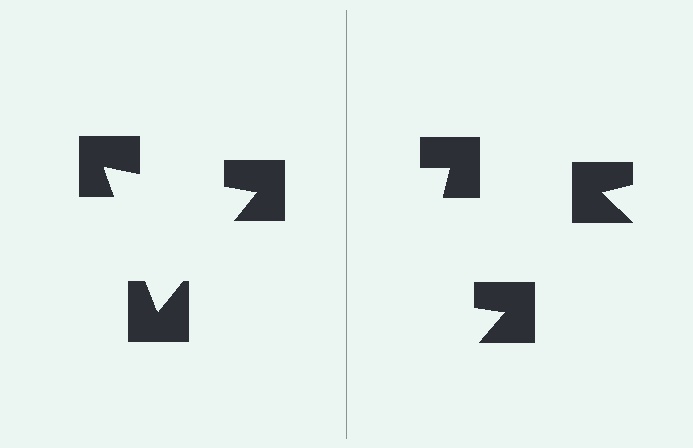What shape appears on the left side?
An illusory triangle.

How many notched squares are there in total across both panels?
6 — 3 on each side.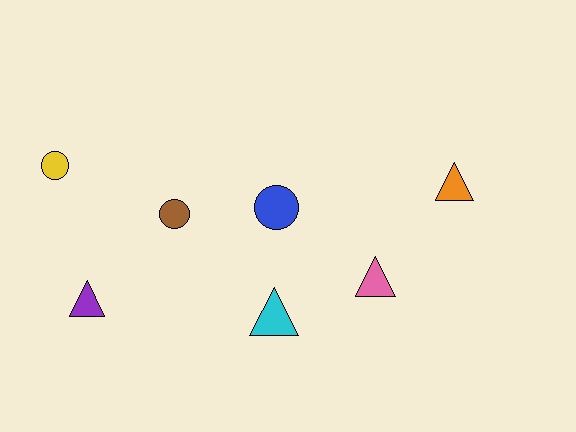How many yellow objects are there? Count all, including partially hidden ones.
There is 1 yellow object.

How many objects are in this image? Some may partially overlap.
There are 7 objects.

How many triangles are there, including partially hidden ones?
There are 4 triangles.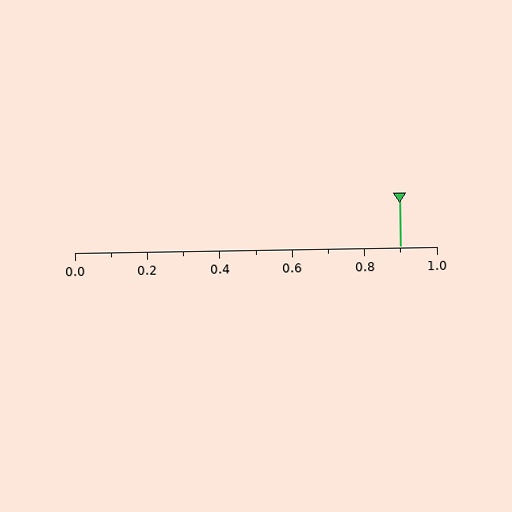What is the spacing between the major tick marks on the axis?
The major ticks are spaced 0.2 apart.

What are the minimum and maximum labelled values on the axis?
The axis runs from 0.0 to 1.0.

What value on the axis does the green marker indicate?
The marker indicates approximately 0.9.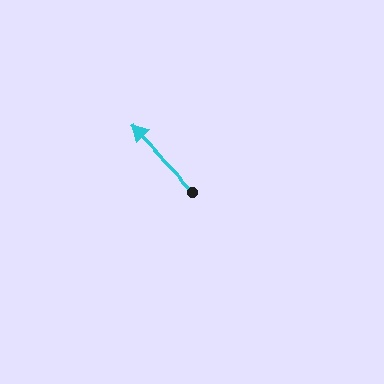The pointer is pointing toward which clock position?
Roughly 11 o'clock.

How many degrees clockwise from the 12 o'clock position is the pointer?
Approximately 317 degrees.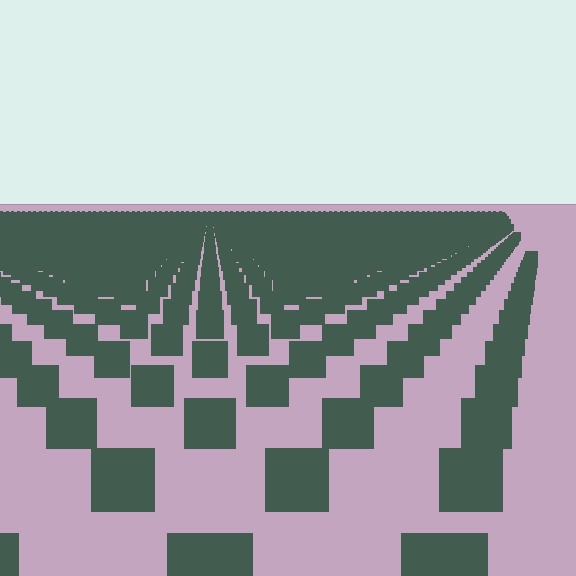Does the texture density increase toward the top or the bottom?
Density increases toward the top.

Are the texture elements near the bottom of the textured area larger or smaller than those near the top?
Larger. Near the bottom, elements are closer to the viewer and appear at a bigger on-screen size.